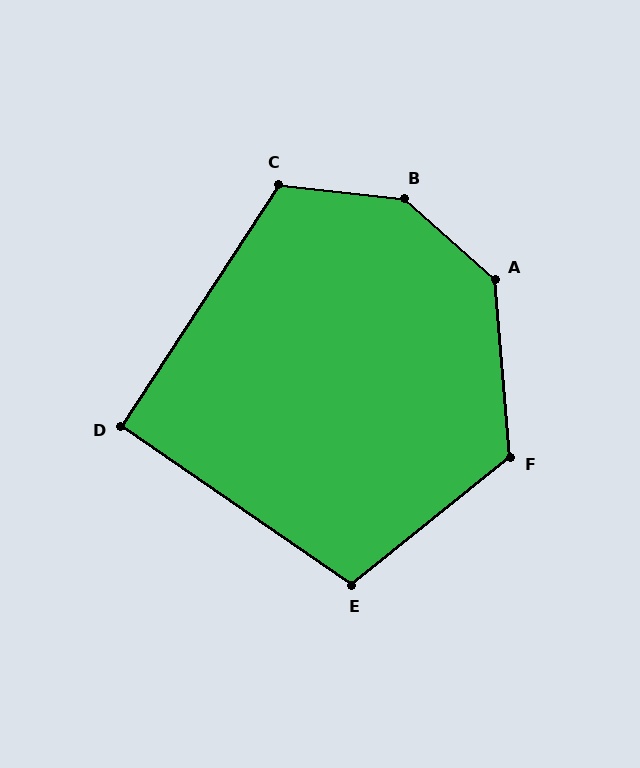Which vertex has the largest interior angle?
B, at approximately 144 degrees.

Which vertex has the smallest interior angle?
D, at approximately 91 degrees.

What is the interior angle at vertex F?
Approximately 124 degrees (obtuse).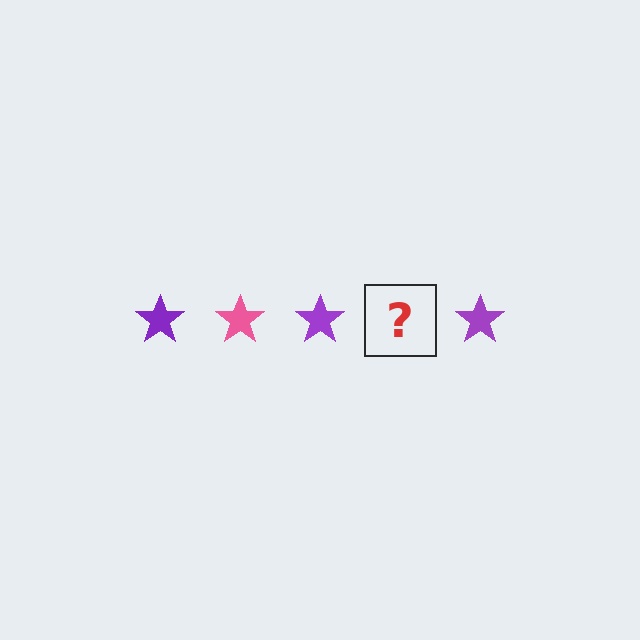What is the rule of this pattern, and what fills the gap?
The rule is that the pattern cycles through purple, pink stars. The gap should be filled with a pink star.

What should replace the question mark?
The question mark should be replaced with a pink star.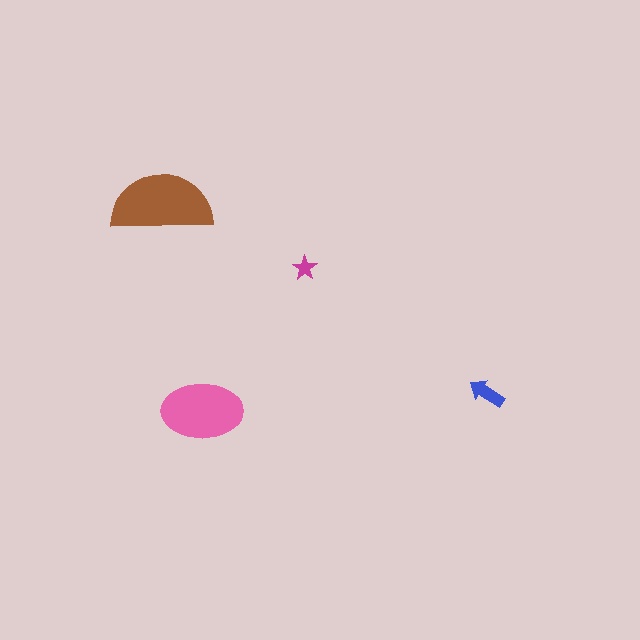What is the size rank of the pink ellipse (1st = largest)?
2nd.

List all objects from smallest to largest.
The magenta star, the blue arrow, the pink ellipse, the brown semicircle.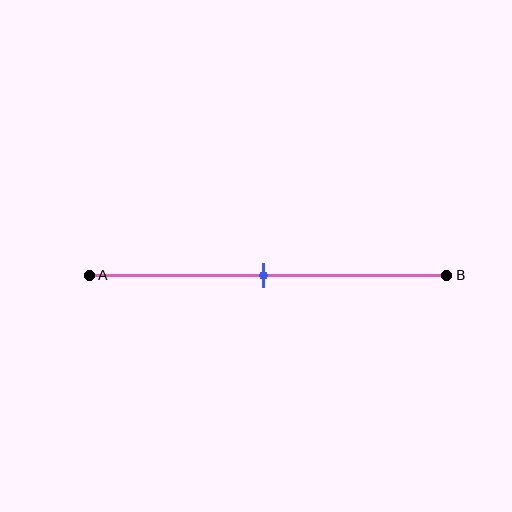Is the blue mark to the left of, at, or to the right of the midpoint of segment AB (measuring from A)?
The blue mark is approximately at the midpoint of segment AB.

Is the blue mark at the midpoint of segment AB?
Yes, the mark is approximately at the midpoint.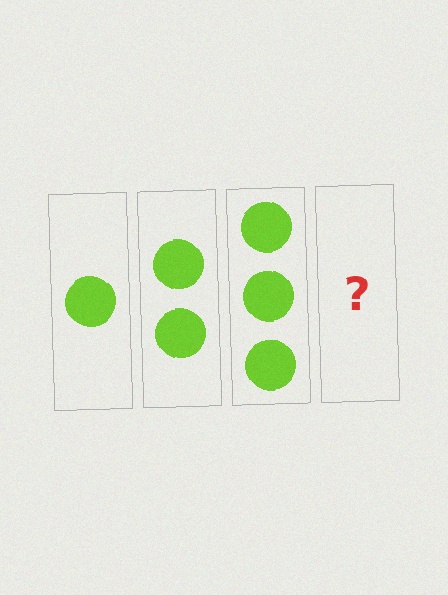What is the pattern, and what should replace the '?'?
The pattern is that each step adds one more circle. The '?' should be 4 circles.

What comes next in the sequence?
The next element should be 4 circles.